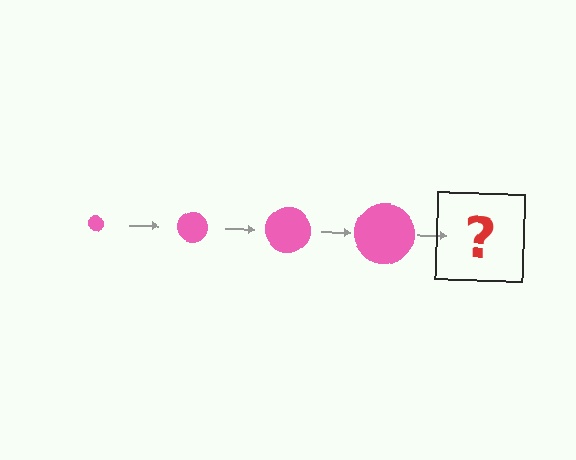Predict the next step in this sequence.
The next step is a pink circle, larger than the previous one.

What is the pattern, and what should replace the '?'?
The pattern is that the circle gets progressively larger each step. The '?' should be a pink circle, larger than the previous one.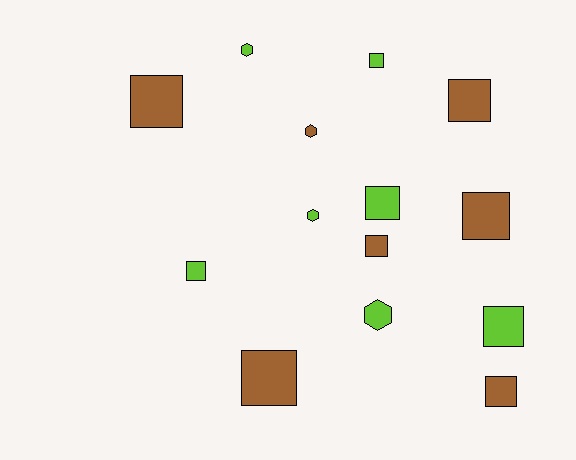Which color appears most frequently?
Brown, with 7 objects.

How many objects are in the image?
There are 14 objects.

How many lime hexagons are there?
There are 3 lime hexagons.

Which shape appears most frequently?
Square, with 10 objects.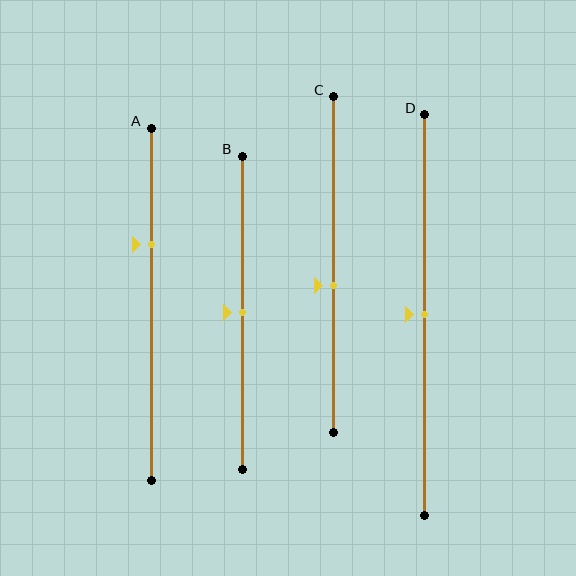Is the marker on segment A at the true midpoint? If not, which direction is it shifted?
No, the marker on segment A is shifted upward by about 17% of the segment length.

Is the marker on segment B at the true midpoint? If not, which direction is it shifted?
Yes, the marker on segment B is at the true midpoint.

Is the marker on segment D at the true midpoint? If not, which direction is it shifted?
Yes, the marker on segment D is at the true midpoint.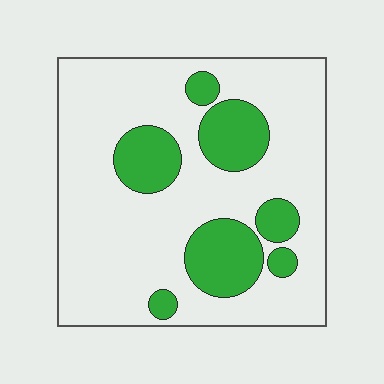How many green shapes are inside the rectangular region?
7.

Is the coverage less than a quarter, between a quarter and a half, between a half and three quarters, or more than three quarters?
Less than a quarter.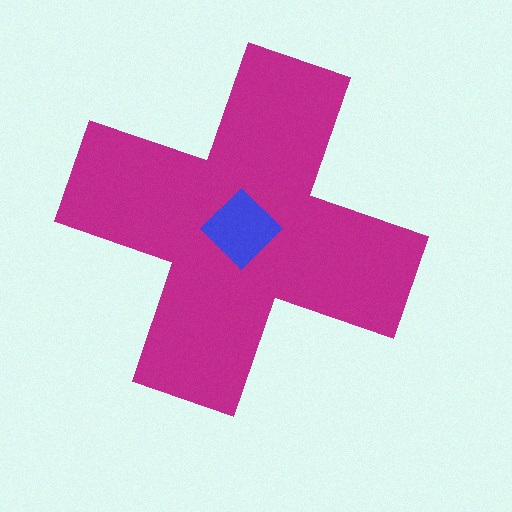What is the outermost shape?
The magenta cross.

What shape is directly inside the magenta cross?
The blue diamond.